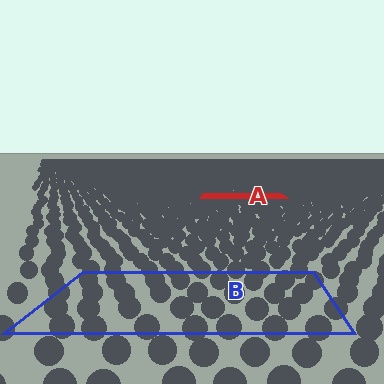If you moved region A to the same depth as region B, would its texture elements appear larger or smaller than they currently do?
They would appear larger. At a closer depth, the same texture elements are projected at a bigger on-screen size.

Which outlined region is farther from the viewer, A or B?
Region A is farther from the viewer — the texture elements inside it appear smaller and more densely packed.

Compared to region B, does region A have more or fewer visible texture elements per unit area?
Region A has more texture elements per unit area — they are packed more densely because it is farther away.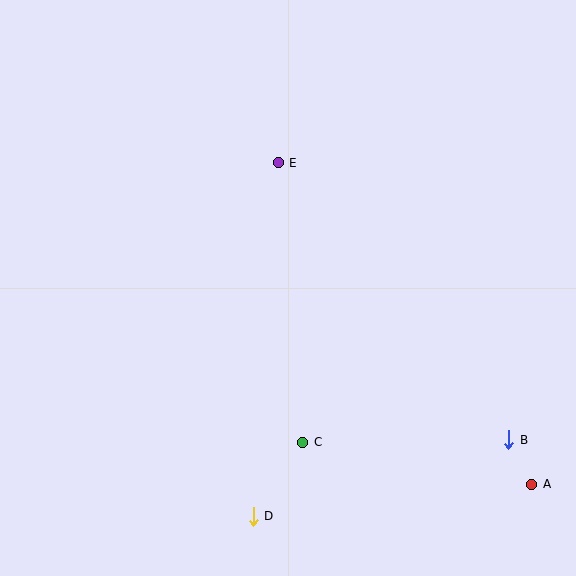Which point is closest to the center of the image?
Point E at (278, 163) is closest to the center.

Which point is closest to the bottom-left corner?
Point D is closest to the bottom-left corner.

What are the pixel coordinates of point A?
Point A is at (532, 484).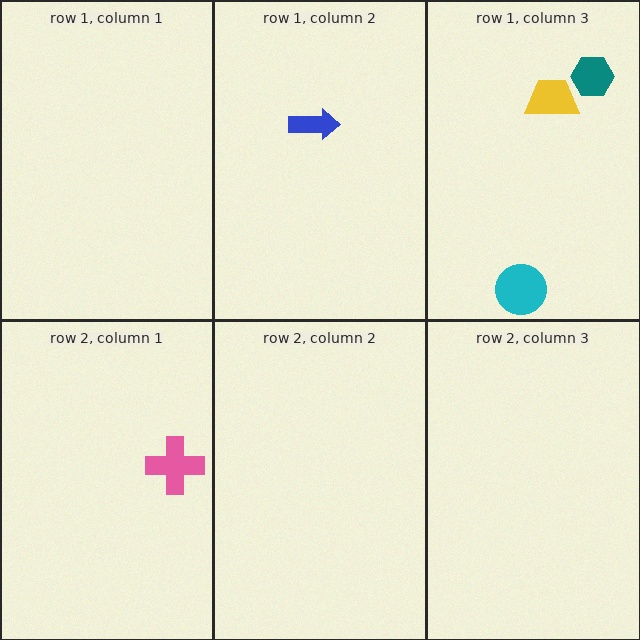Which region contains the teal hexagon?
The row 1, column 3 region.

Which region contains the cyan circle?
The row 1, column 3 region.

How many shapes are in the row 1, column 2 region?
1.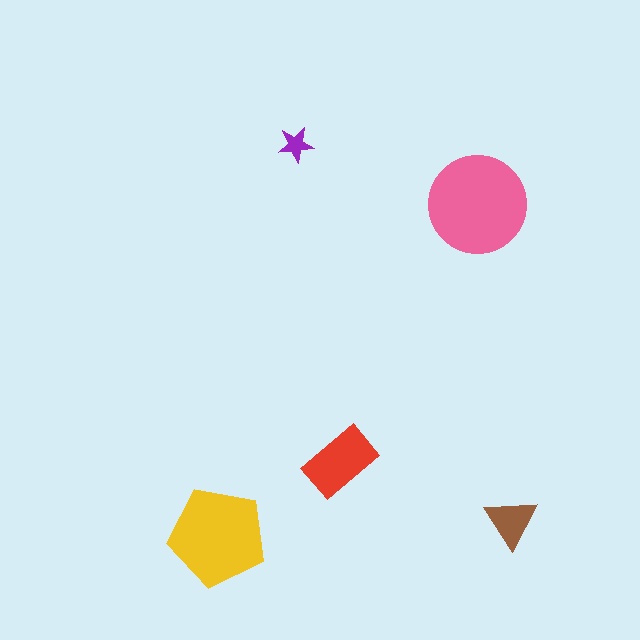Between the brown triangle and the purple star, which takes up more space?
The brown triangle.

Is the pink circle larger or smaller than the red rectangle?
Larger.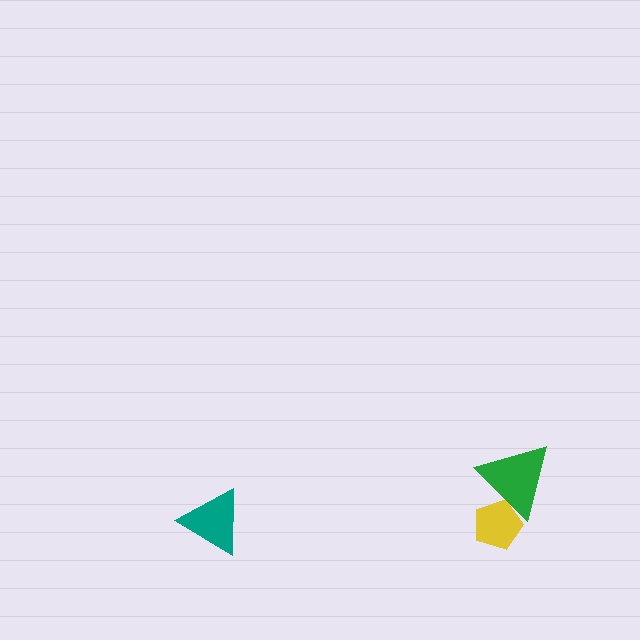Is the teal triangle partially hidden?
No, no other shape covers it.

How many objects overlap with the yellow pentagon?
1 object overlaps with the yellow pentagon.